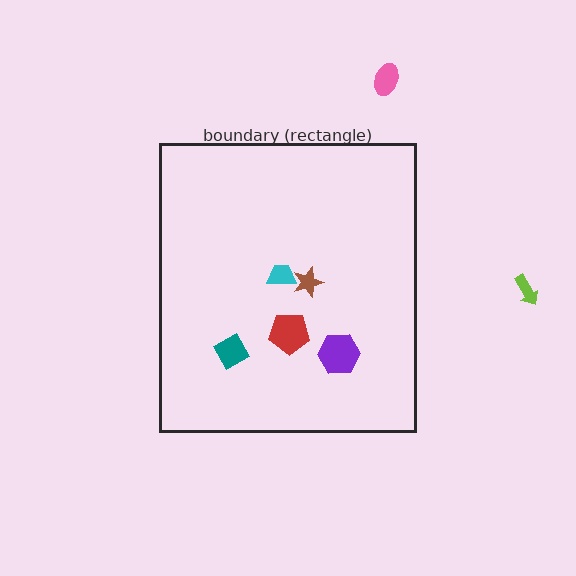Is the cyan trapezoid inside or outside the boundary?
Inside.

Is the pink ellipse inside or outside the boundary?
Outside.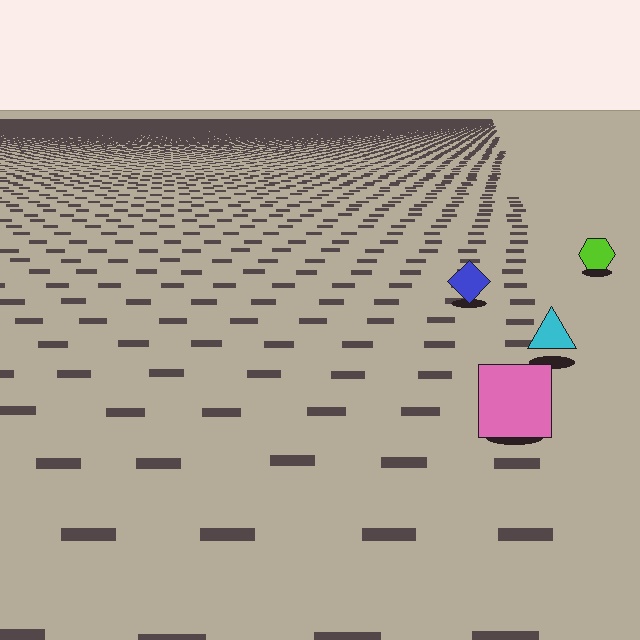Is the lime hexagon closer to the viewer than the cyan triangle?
No. The cyan triangle is closer — you can tell from the texture gradient: the ground texture is coarser near it.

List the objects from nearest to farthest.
From nearest to farthest: the pink square, the cyan triangle, the blue diamond, the lime hexagon.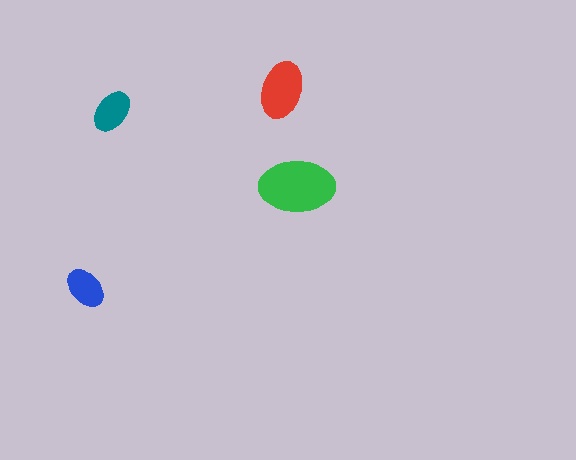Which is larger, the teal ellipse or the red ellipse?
The red one.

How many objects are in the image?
There are 4 objects in the image.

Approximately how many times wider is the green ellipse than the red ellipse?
About 1.5 times wider.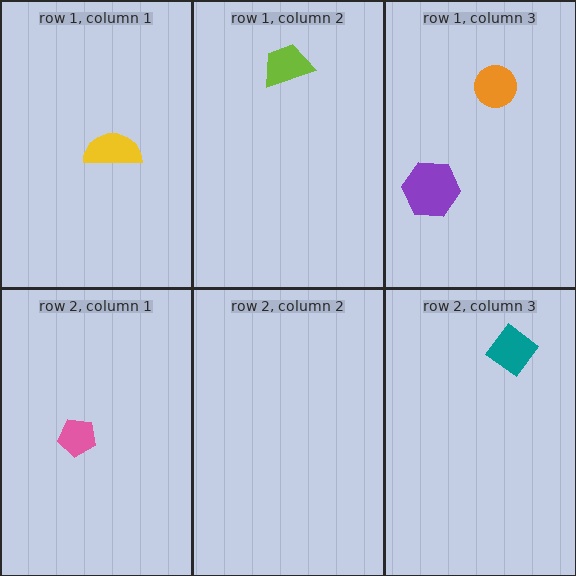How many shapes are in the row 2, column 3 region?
1.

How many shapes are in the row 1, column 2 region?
1.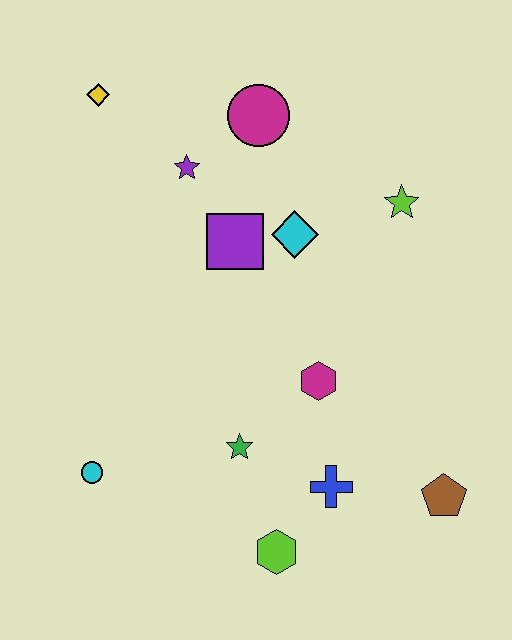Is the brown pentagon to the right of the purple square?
Yes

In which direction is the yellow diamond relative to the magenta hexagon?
The yellow diamond is above the magenta hexagon.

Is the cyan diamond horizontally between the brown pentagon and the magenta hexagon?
No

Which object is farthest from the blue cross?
The yellow diamond is farthest from the blue cross.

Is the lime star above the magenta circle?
No